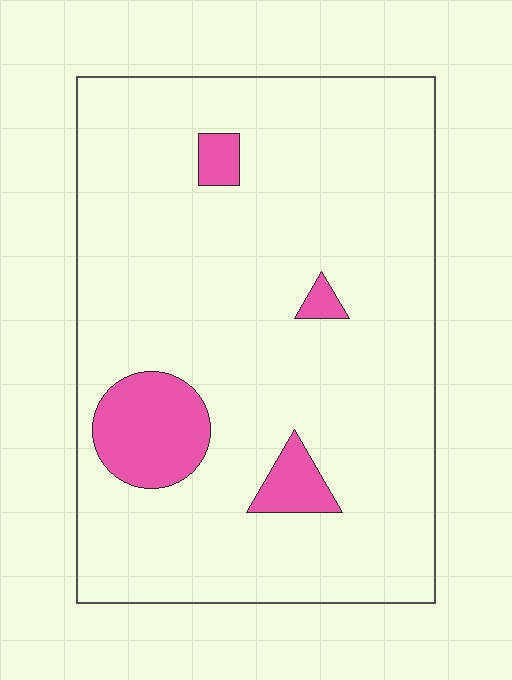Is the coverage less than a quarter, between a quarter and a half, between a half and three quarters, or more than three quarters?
Less than a quarter.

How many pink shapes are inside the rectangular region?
4.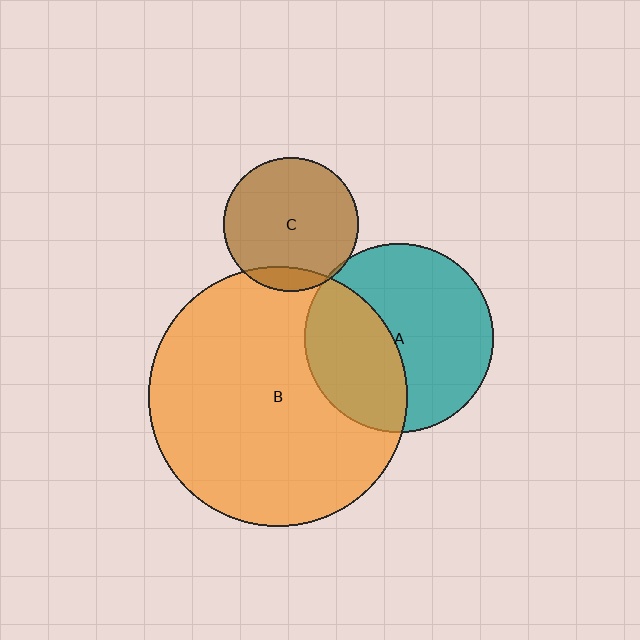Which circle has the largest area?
Circle B (orange).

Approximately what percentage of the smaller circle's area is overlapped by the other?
Approximately 40%.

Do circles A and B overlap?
Yes.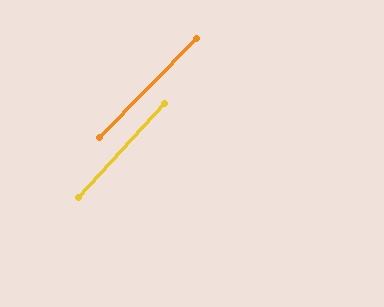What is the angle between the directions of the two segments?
Approximately 2 degrees.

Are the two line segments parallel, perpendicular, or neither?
Parallel — their directions differ by only 2.0°.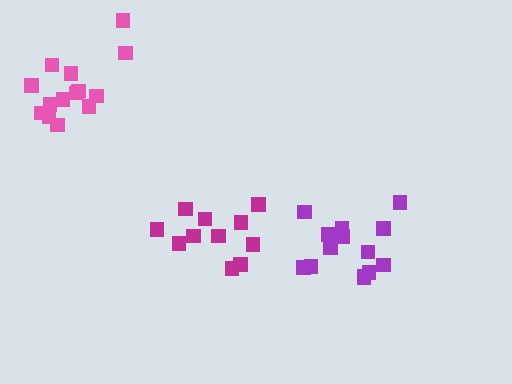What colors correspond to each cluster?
The clusters are colored: magenta, purple, pink.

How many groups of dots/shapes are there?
There are 3 groups.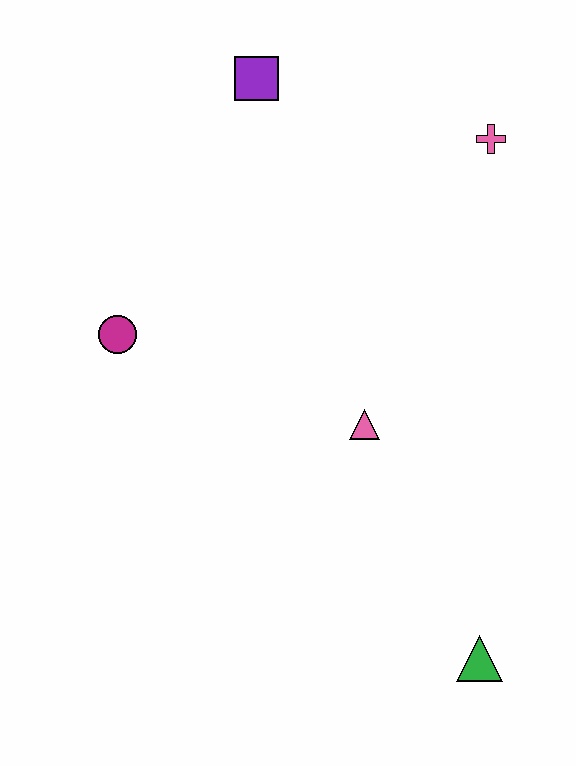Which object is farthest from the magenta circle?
The green triangle is farthest from the magenta circle.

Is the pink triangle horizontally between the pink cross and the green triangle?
No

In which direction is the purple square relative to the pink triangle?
The purple square is above the pink triangle.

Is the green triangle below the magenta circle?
Yes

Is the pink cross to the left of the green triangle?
No